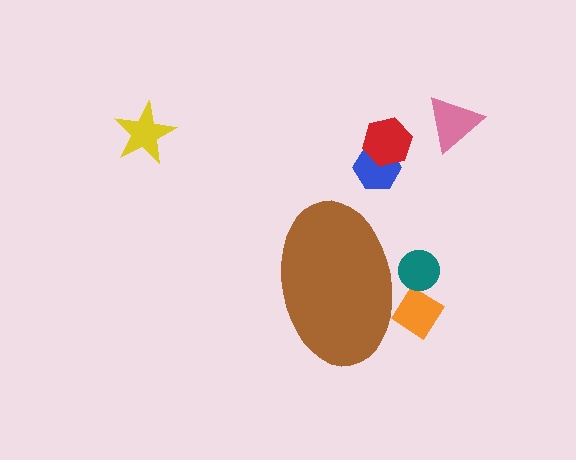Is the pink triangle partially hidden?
No, the pink triangle is fully visible.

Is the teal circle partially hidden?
Yes, the teal circle is partially hidden behind the brown ellipse.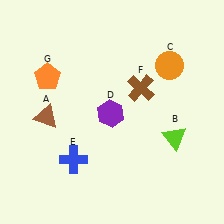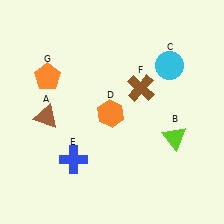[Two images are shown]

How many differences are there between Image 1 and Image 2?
There are 2 differences between the two images.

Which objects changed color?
C changed from orange to cyan. D changed from purple to orange.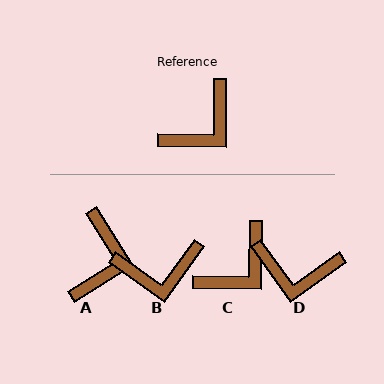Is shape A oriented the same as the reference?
No, it is off by about 33 degrees.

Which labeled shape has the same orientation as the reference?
C.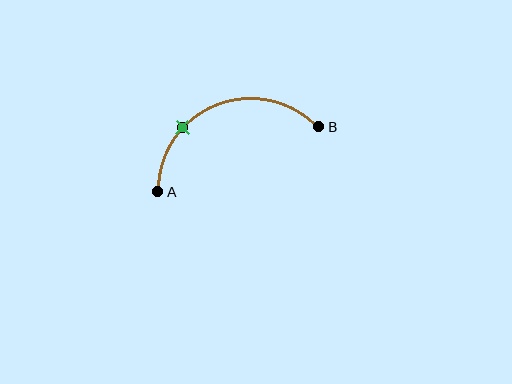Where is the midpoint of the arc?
The arc midpoint is the point on the curve farthest from the straight line joining A and B. It sits above that line.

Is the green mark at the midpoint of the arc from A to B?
No. The green mark lies on the arc but is closer to endpoint A. The arc midpoint would be at the point on the curve equidistant along the arc from both A and B.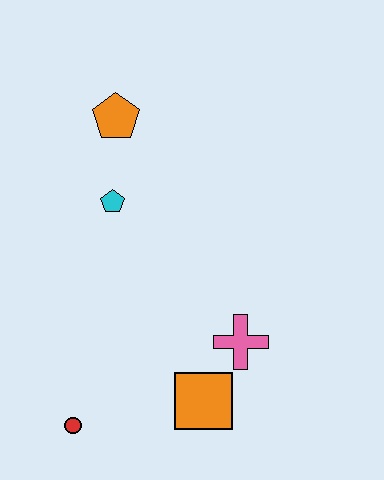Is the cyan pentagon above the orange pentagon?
No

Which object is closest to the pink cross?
The orange square is closest to the pink cross.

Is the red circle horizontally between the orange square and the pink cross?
No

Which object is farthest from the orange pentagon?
The red circle is farthest from the orange pentagon.